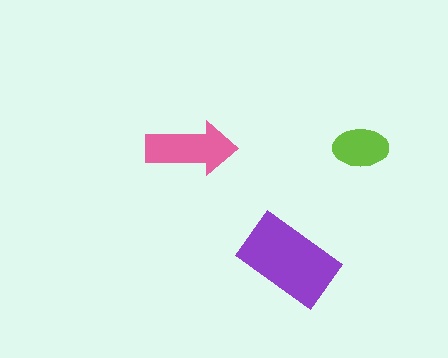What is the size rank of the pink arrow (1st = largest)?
2nd.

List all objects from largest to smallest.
The purple rectangle, the pink arrow, the lime ellipse.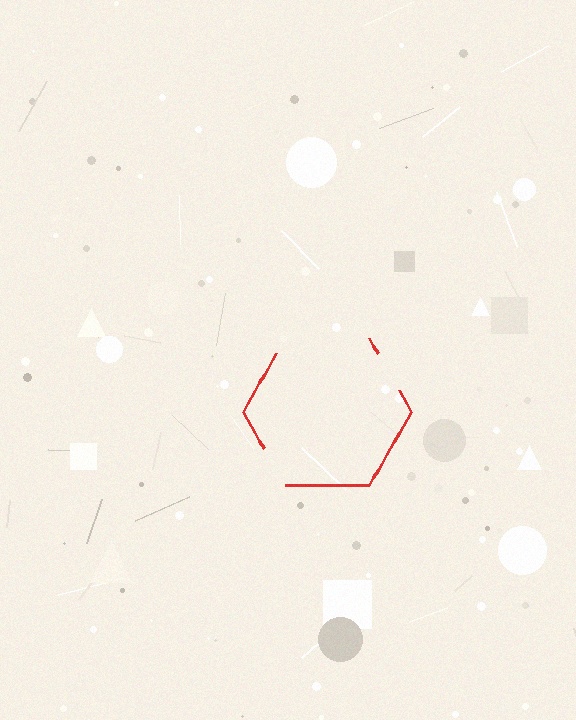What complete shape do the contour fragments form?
The contour fragments form a hexagon.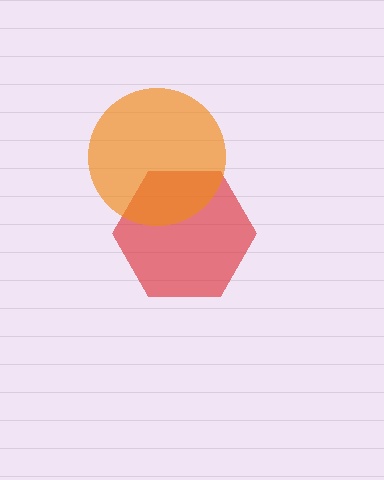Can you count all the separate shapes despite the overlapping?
Yes, there are 2 separate shapes.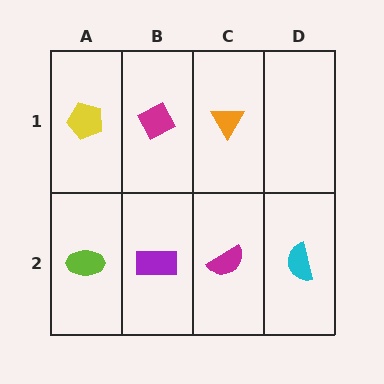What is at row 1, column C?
An orange triangle.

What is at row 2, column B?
A purple rectangle.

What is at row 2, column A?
A lime ellipse.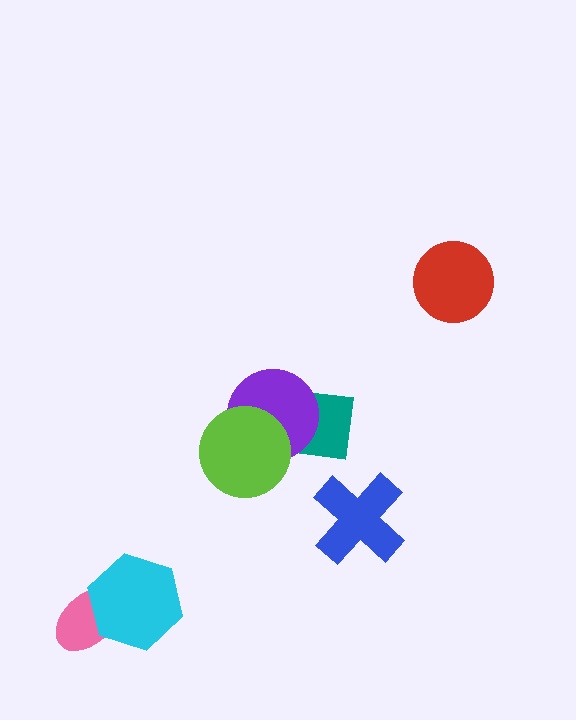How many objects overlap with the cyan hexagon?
1 object overlaps with the cyan hexagon.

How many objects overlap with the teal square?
2 objects overlap with the teal square.